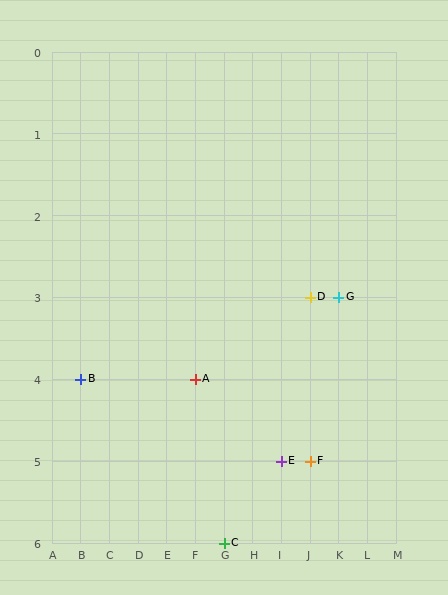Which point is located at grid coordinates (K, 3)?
Point G is at (K, 3).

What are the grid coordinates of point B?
Point B is at grid coordinates (B, 4).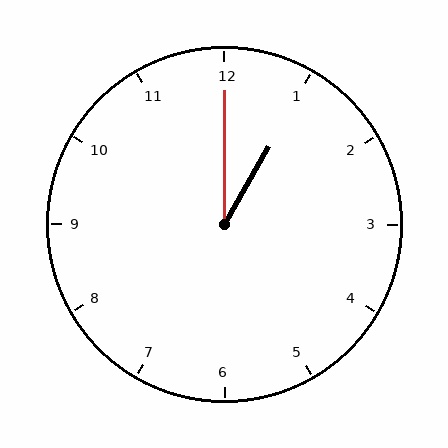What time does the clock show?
1:00.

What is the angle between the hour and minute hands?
Approximately 30 degrees.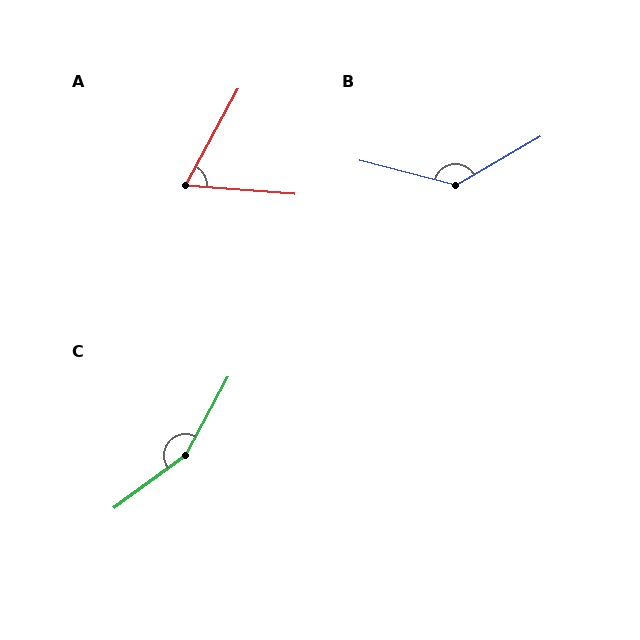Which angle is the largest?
C, at approximately 155 degrees.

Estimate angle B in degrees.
Approximately 135 degrees.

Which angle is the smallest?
A, at approximately 66 degrees.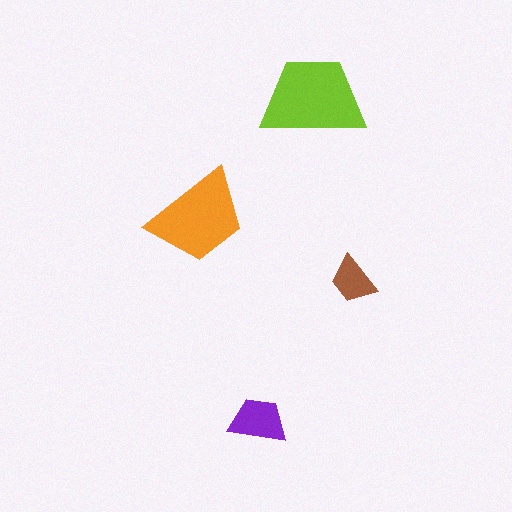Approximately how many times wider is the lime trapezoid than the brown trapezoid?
About 2 times wider.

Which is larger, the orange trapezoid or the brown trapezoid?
The orange one.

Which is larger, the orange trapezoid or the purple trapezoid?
The orange one.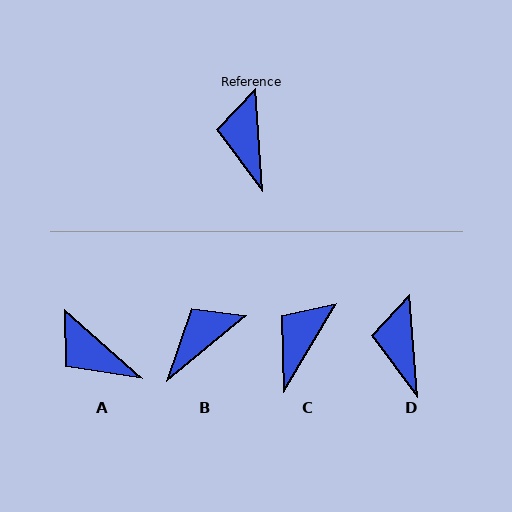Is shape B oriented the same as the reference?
No, it is off by about 55 degrees.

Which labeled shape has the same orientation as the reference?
D.